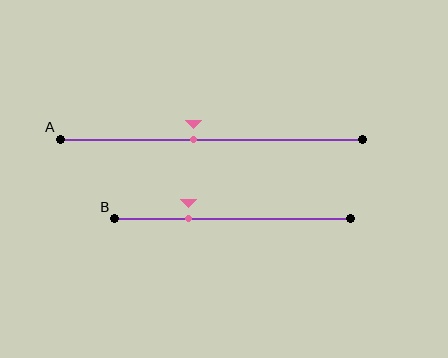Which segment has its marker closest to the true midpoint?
Segment A has its marker closest to the true midpoint.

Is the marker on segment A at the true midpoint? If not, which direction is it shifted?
No, the marker on segment A is shifted to the left by about 6% of the segment length.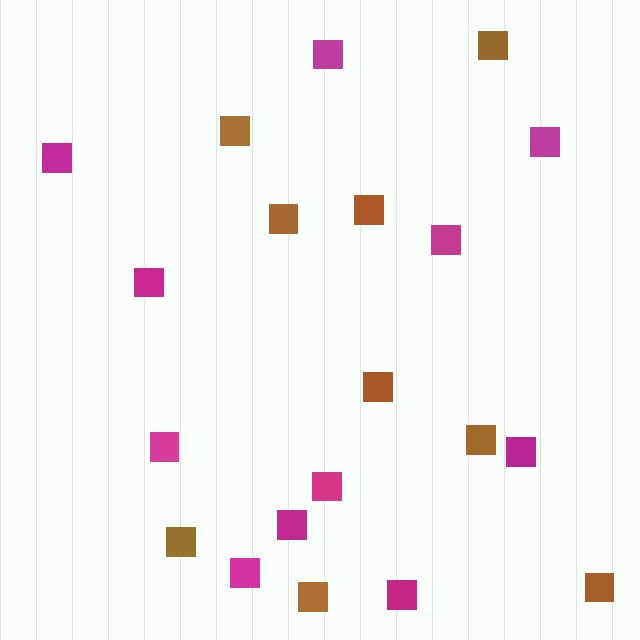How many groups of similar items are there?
There are 2 groups: one group of magenta squares (11) and one group of brown squares (9).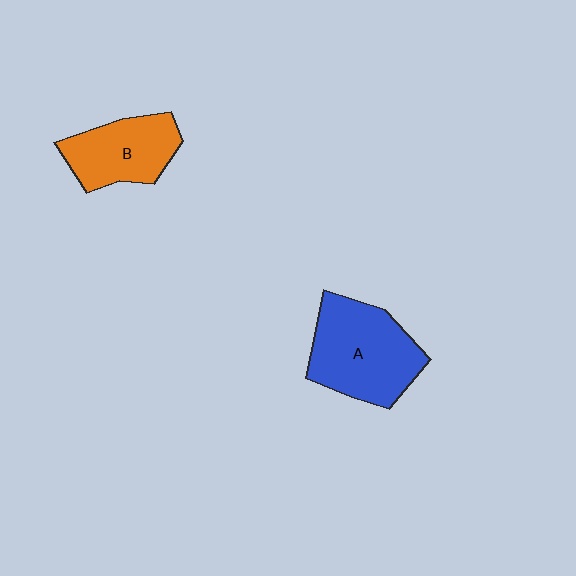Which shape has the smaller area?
Shape B (orange).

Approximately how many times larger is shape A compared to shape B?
Approximately 1.4 times.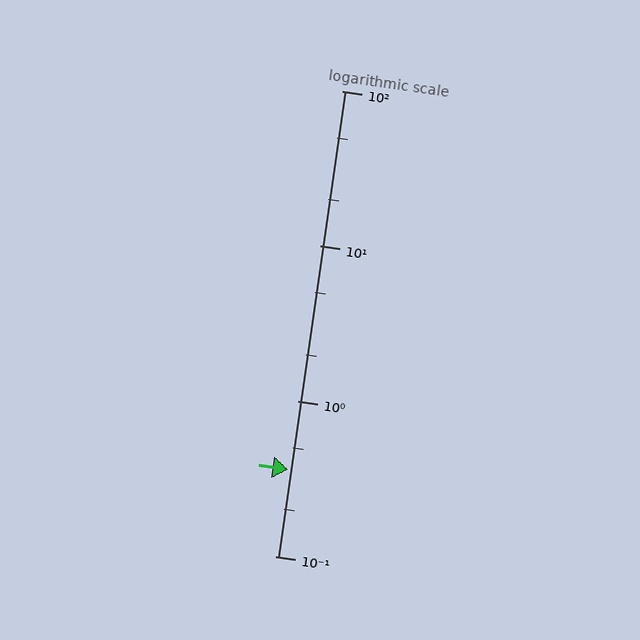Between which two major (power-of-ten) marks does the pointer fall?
The pointer is between 0.1 and 1.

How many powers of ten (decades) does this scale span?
The scale spans 3 decades, from 0.1 to 100.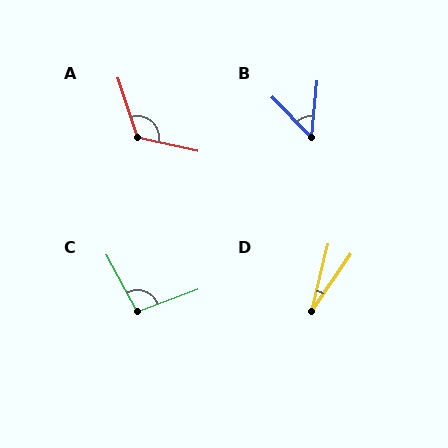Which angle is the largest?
A, at approximately 121 degrees.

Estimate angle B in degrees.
Approximately 50 degrees.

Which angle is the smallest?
D, at approximately 21 degrees.